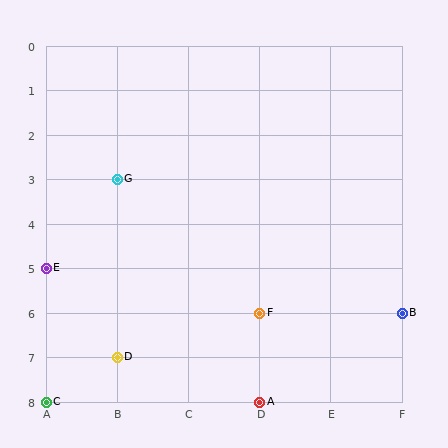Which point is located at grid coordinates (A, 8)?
Point C is at (A, 8).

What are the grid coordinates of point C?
Point C is at grid coordinates (A, 8).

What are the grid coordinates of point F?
Point F is at grid coordinates (D, 6).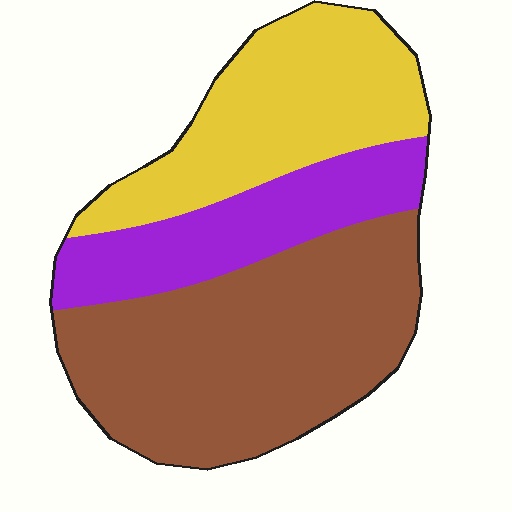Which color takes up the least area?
Purple, at roughly 20%.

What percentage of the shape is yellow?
Yellow takes up about one third (1/3) of the shape.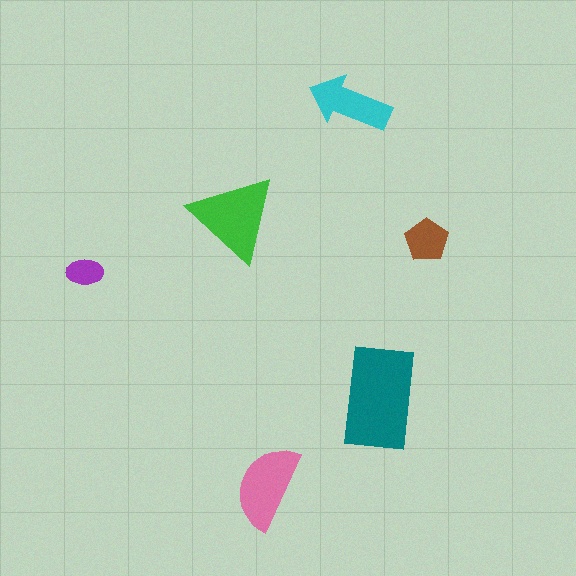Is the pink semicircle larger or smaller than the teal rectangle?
Smaller.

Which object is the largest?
The teal rectangle.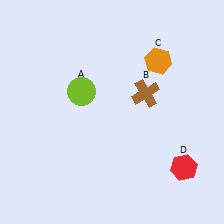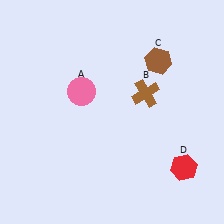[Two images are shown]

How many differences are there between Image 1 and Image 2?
There are 2 differences between the two images.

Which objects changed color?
A changed from lime to pink. C changed from orange to brown.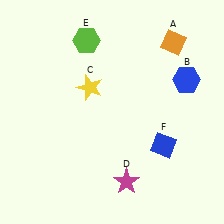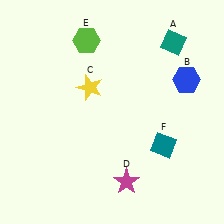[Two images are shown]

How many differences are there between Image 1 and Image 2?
There are 2 differences between the two images.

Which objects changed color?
A changed from orange to teal. F changed from blue to teal.